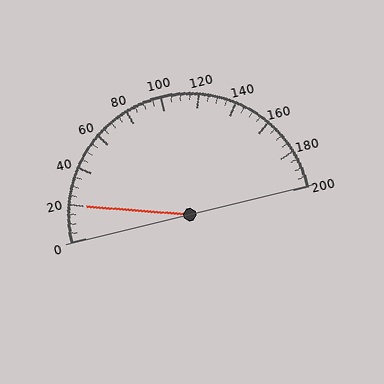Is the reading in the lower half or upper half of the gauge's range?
The reading is in the lower half of the range (0 to 200).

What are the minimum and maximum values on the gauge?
The gauge ranges from 0 to 200.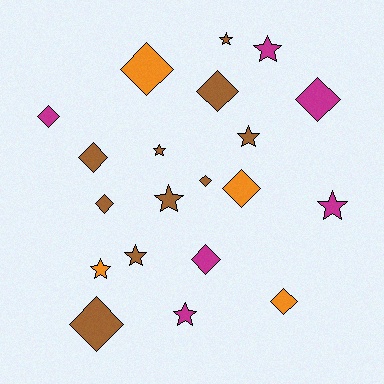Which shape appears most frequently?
Diamond, with 11 objects.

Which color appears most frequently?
Brown, with 10 objects.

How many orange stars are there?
There is 1 orange star.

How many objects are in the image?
There are 20 objects.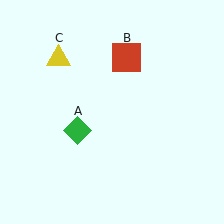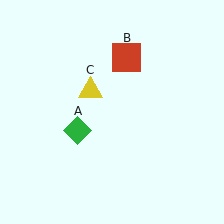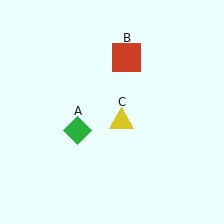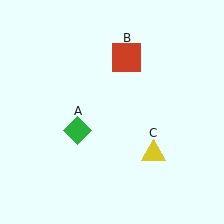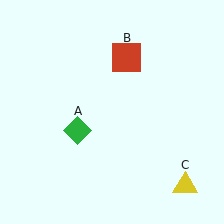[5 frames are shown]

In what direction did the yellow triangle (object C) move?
The yellow triangle (object C) moved down and to the right.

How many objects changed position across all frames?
1 object changed position: yellow triangle (object C).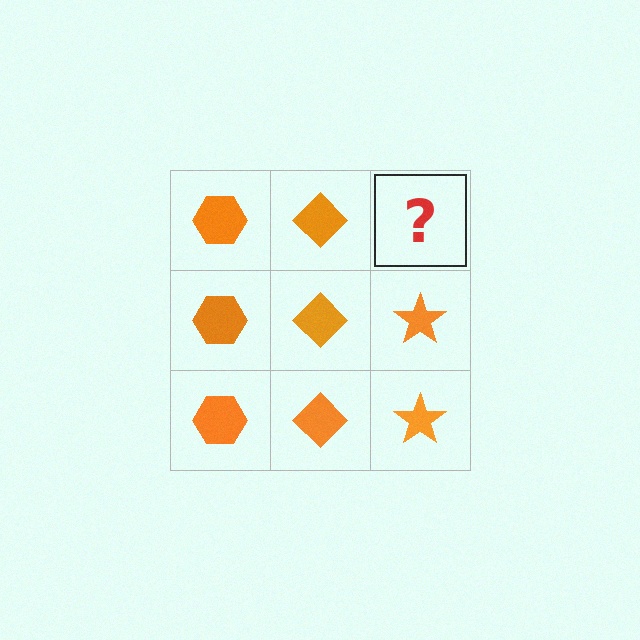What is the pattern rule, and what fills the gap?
The rule is that each column has a consistent shape. The gap should be filled with an orange star.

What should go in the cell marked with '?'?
The missing cell should contain an orange star.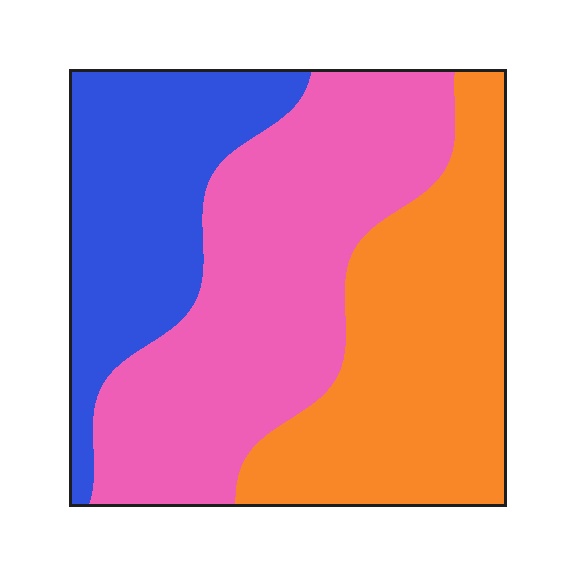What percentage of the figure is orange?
Orange covers roughly 35% of the figure.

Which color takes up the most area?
Pink, at roughly 40%.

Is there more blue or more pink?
Pink.